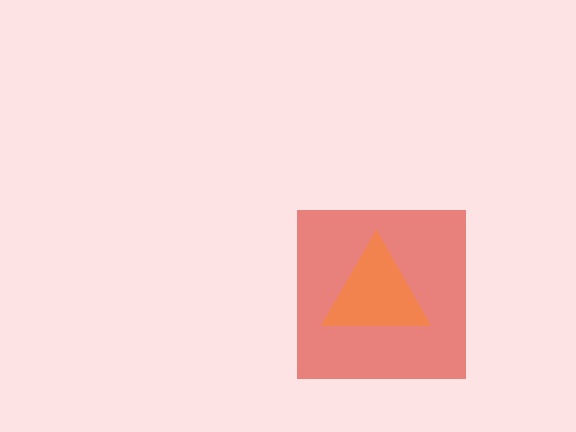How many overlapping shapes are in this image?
There are 2 overlapping shapes in the image.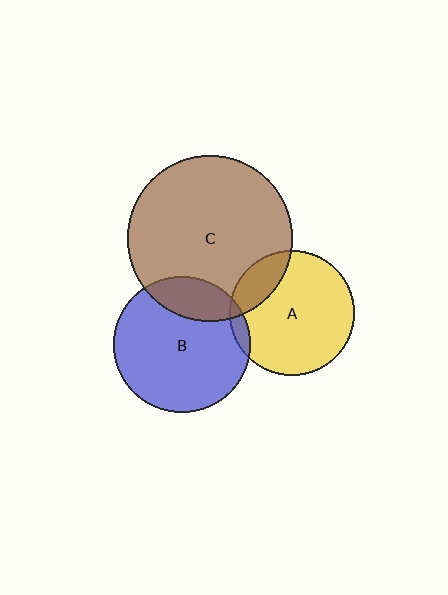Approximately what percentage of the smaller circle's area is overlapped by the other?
Approximately 5%.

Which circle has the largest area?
Circle C (brown).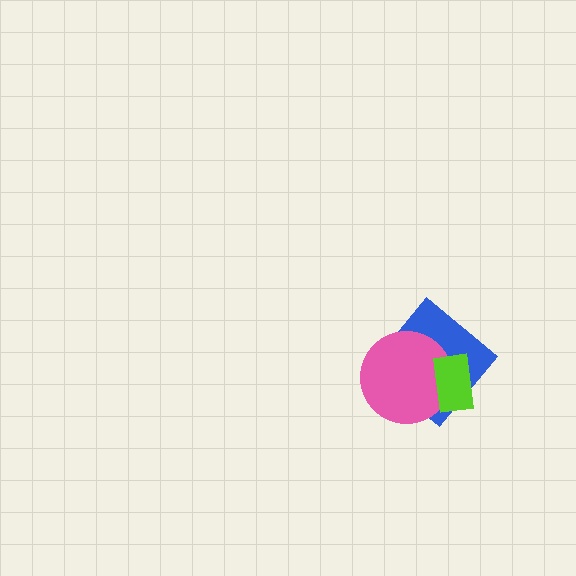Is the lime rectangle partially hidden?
No, no other shape covers it.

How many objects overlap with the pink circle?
2 objects overlap with the pink circle.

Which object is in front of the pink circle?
The lime rectangle is in front of the pink circle.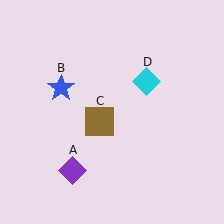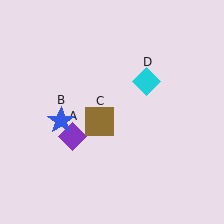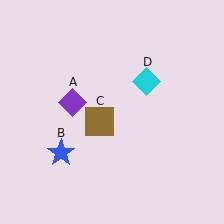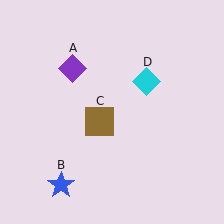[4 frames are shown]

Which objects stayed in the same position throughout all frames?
Brown square (object C) and cyan diamond (object D) remained stationary.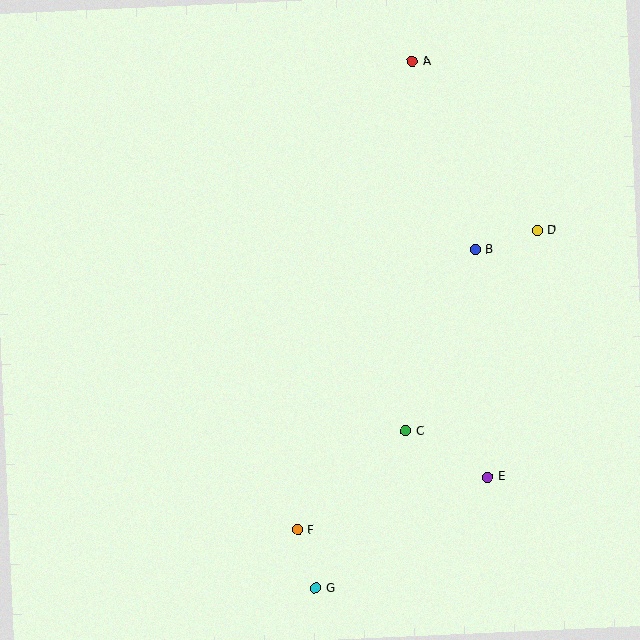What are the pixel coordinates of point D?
Point D is at (537, 230).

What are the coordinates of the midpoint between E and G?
The midpoint between E and G is at (402, 532).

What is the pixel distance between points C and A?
The distance between C and A is 370 pixels.